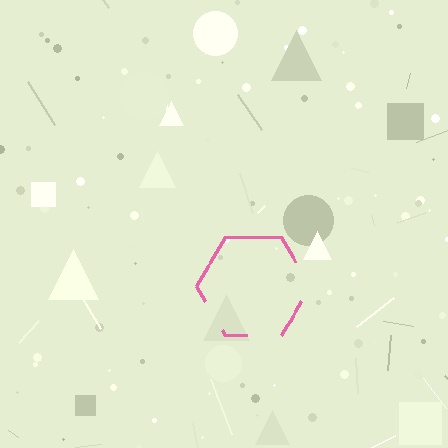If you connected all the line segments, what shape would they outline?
They would outline a hexagon.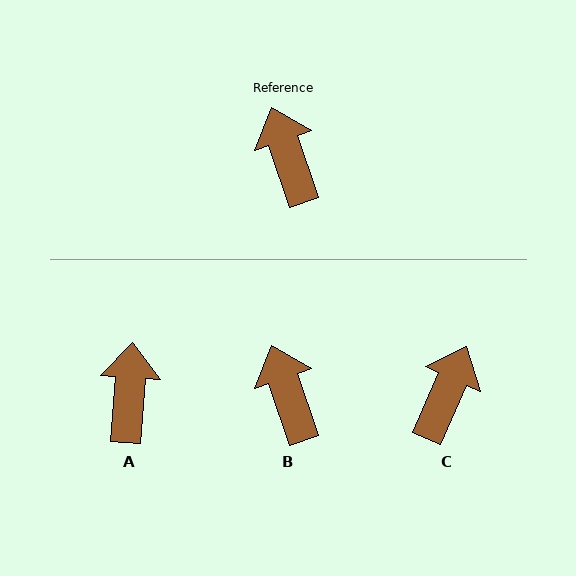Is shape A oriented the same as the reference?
No, it is off by about 23 degrees.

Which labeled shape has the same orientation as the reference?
B.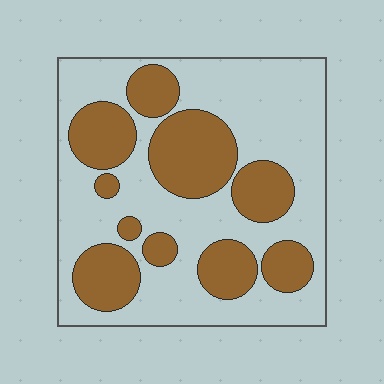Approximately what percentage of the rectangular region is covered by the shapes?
Approximately 35%.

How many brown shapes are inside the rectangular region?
10.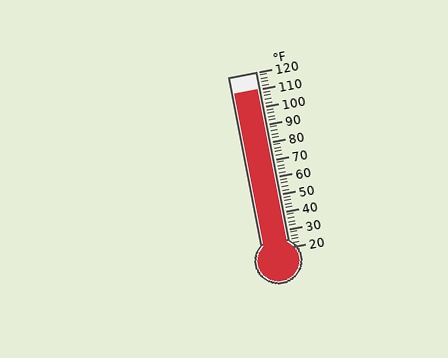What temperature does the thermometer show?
The thermometer shows approximately 110°F.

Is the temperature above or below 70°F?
The temperature is above 70°F.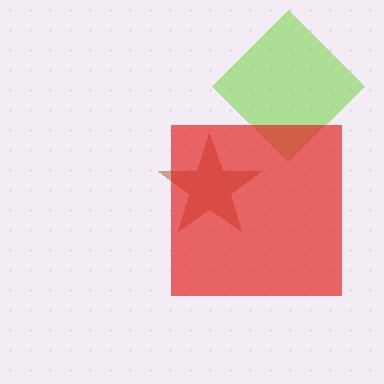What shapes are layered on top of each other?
The layered shapes are: a lime diamond, a brown star, a red square.